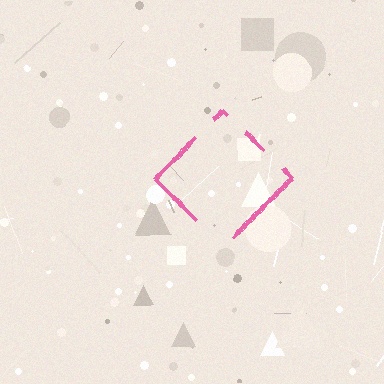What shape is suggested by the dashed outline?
The dashed outline suggests a diamond.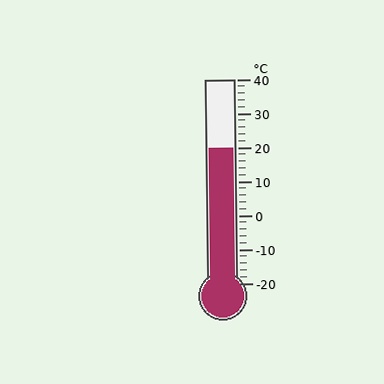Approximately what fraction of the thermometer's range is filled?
The thermometer is filled to approximately 65% of its range.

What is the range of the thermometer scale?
The thermometer scale ranges from -20°C to 40°C.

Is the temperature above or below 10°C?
The temperature is above 10°C.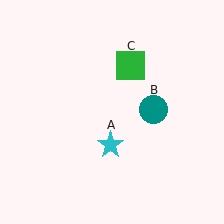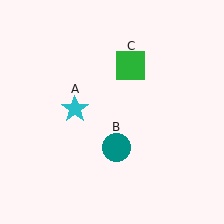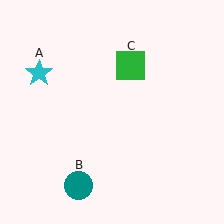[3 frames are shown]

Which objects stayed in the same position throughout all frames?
Green square (object C) remained stationary.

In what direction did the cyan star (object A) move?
The cyan star (object A) moved up and to the left.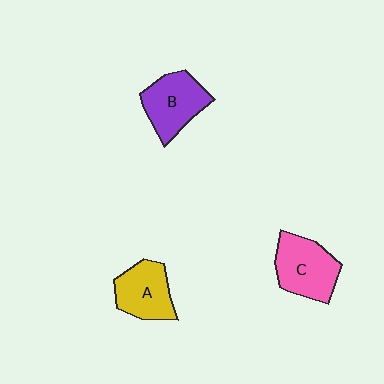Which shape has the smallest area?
Shape A (yellow).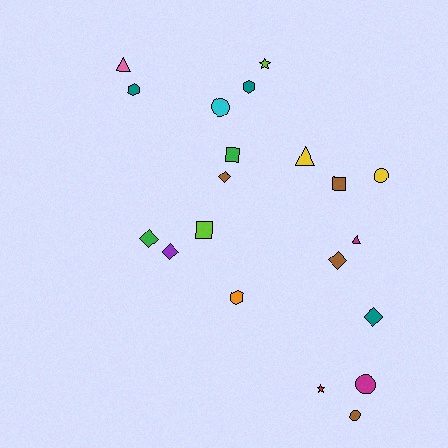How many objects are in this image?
There are 20 objects.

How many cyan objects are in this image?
There is 1 cyan object.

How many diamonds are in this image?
There are 5 diamonds.